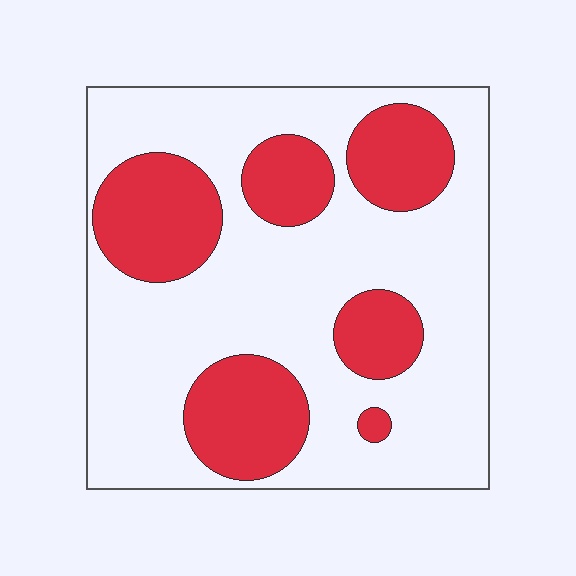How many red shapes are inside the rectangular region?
6.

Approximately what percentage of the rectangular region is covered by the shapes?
Approximately 30%.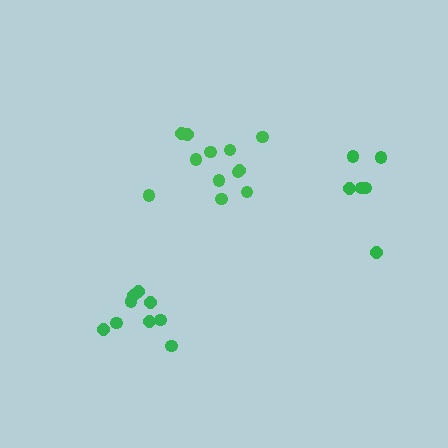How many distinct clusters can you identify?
There are 3 distinct clusters.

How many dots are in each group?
Group 1: 12 dots, Group 2: 9 dots, Group 3: 6 dots (27 total).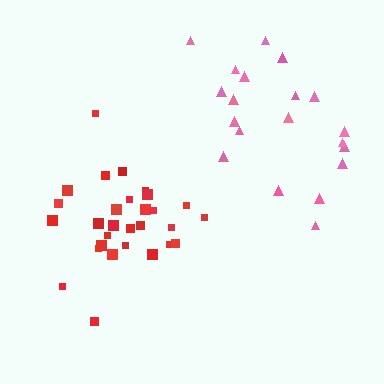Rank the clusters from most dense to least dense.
red, pink.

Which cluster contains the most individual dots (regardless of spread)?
Red (29).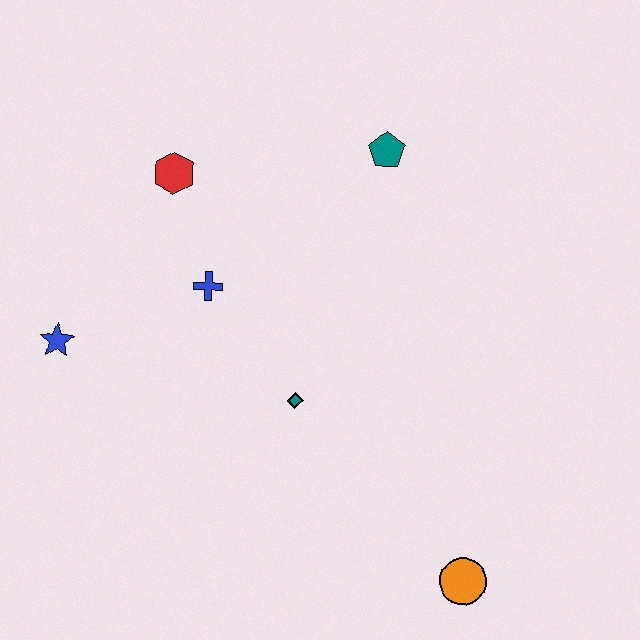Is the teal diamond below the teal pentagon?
Yes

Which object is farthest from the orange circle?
The red hexagon is farthest from the orange circle.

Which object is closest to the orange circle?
The teal diamond is closest to the orange circle.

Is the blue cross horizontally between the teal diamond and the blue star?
Yes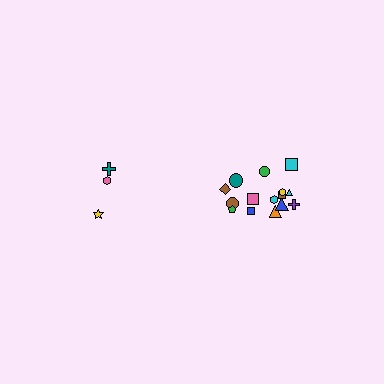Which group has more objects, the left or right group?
The right group.